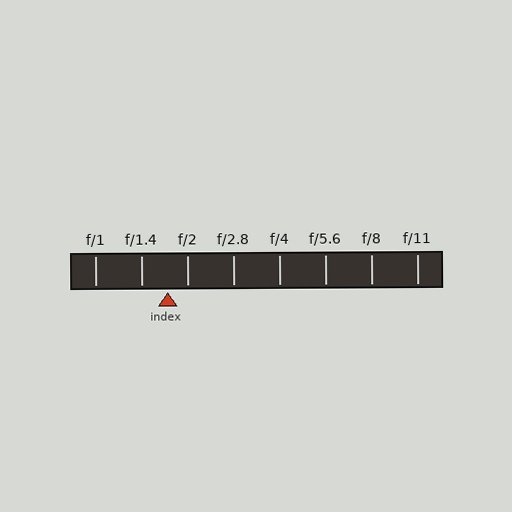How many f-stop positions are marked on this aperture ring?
There are 8 f-stop positions marked.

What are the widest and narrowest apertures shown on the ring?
The widest aperture shown is f/1 and the narrowest is f/11.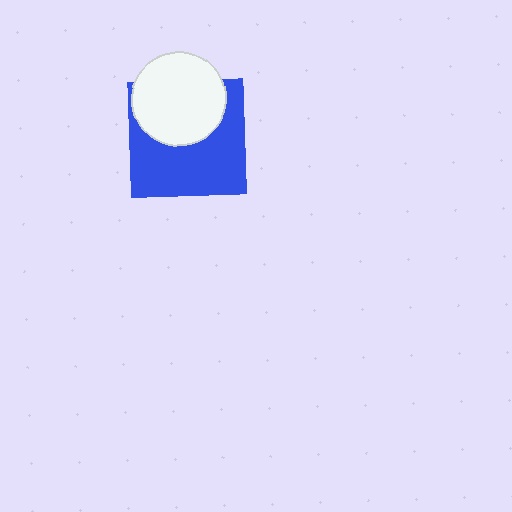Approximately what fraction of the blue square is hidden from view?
Roughly 40% of the blue square is hidden behind the white circle.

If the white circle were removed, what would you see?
You would see the complete blue square.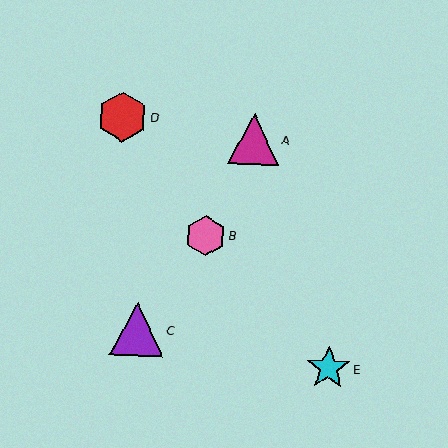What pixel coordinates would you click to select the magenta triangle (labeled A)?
Click at (254, 139) to select the magenta triangle A.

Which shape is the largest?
The purple triangle (labeled C) is the largest.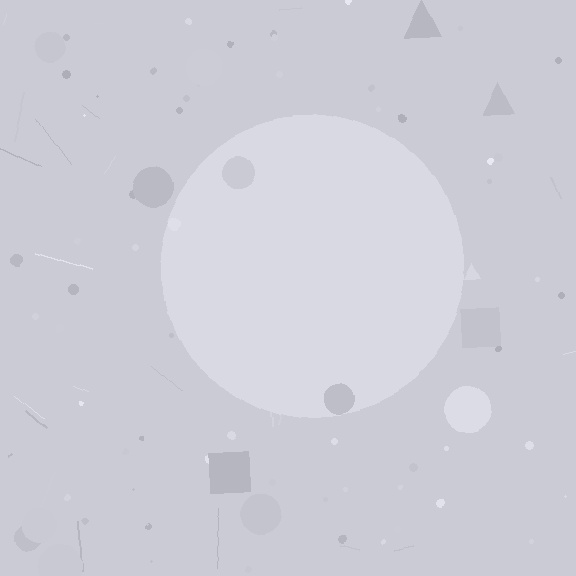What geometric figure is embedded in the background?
A circle is embedded in the background.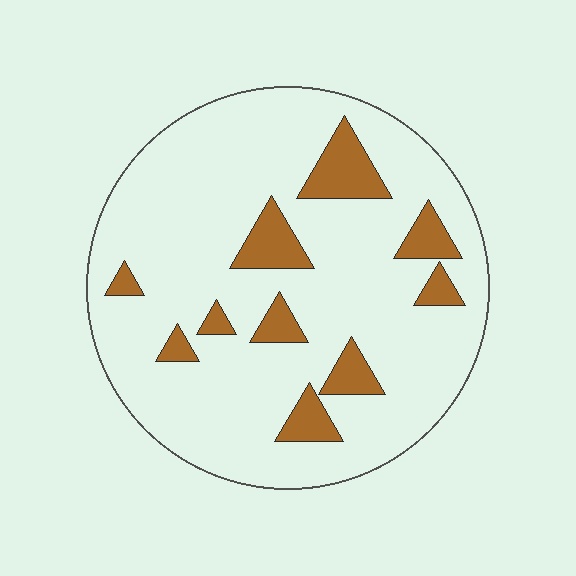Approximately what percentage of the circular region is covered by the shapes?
Approximately 15%.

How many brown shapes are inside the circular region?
10.